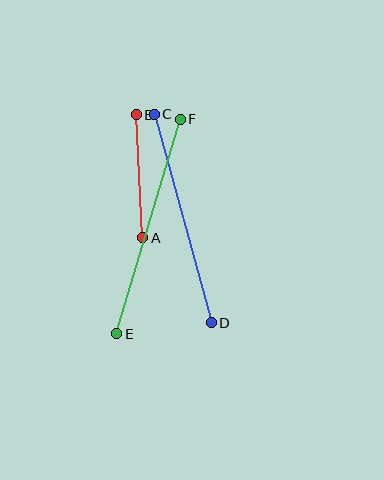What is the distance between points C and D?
The distance is approximately 216 pixels.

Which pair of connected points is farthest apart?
Points E and F are farthest apart.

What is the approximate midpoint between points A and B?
The midpoint is at approximately (140, 176) pixels.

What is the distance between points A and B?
The distance is approximately 123 pixels.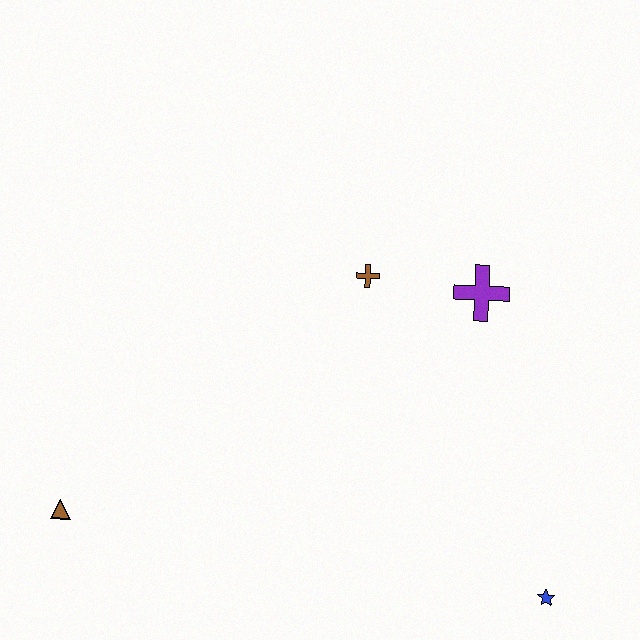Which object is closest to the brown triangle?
The brown cross is closest to the brown triangle.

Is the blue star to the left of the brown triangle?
No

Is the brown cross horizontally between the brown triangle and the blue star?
Yes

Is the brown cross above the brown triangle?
Yes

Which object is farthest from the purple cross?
The brown triangle is farthest from the purple cross.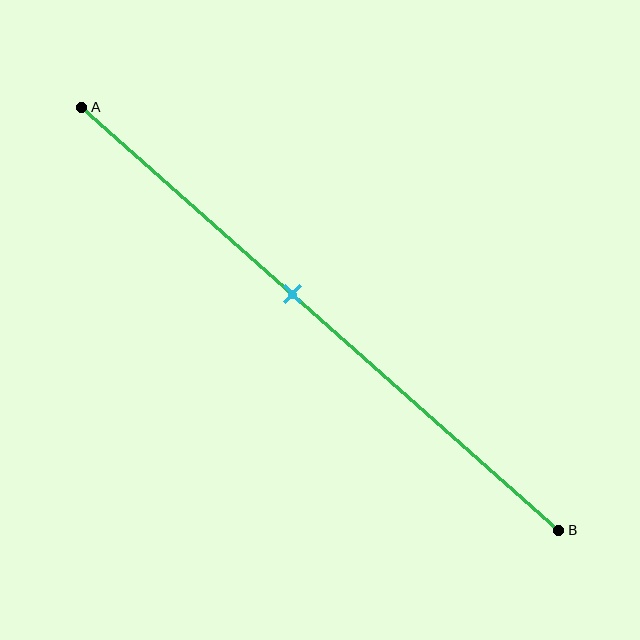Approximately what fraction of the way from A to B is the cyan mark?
The cyan mark is approximately 45% of the way from A to B.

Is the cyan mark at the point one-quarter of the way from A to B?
No, the mark is at about 45% from A, not at the 25% one-quarter point.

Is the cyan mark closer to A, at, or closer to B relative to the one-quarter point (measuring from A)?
The cyan mark is closer to point B than the one-quarter point of segment AB.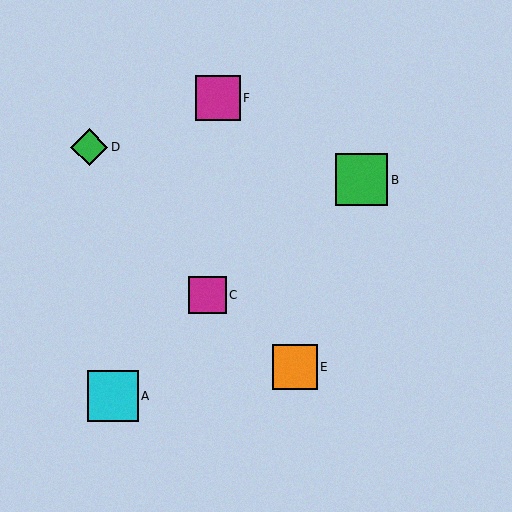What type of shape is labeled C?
Shape C is a magenta square.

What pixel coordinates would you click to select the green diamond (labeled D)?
Click at (89, 147) to select the green diamond D.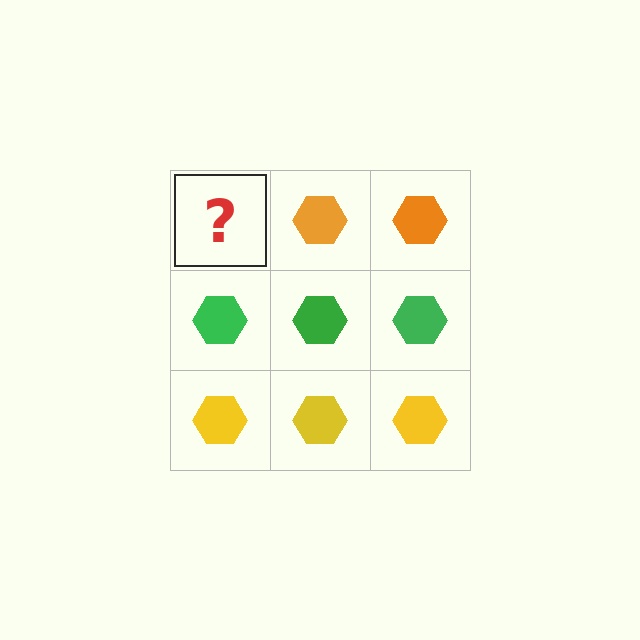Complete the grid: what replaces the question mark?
The question mark should be replaced with an orange hexagon.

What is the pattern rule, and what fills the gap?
The rule is that each row has a consistent color. The gap should be filled with an orange hexagon.